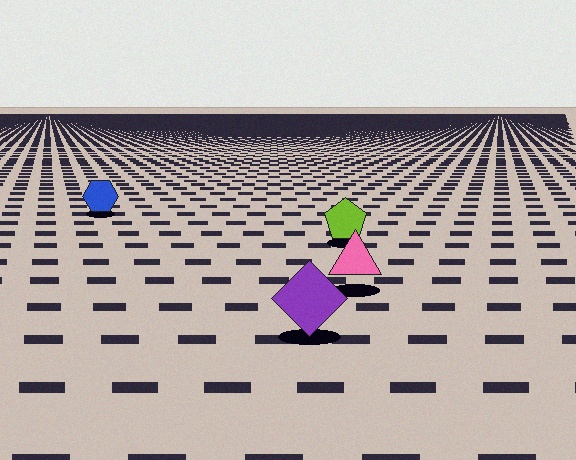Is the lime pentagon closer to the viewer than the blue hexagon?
Yes. The lime pentagon is closer — you can tell from the texture gradient: the ground texture is coarser near it.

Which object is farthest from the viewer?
The blue hexagon is farthest from the viewer. It appears smaller and the ground texture around it is denser.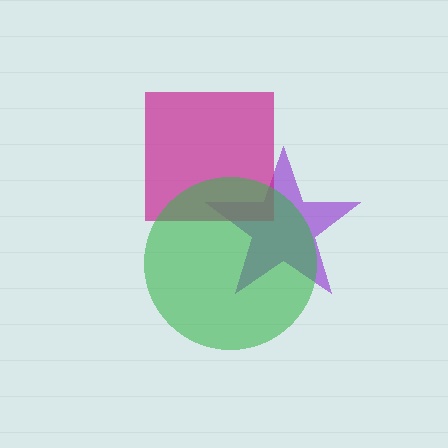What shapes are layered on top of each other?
The layered shapes are: a purple star, a magenta square, a green circle.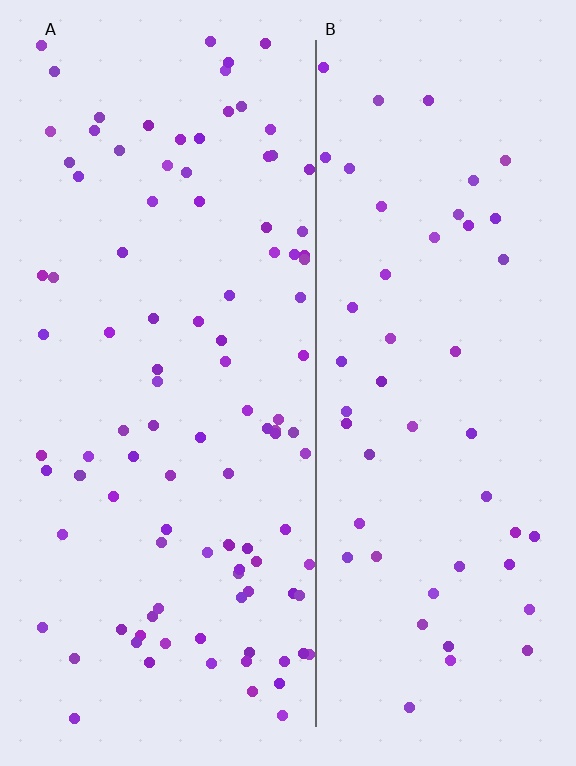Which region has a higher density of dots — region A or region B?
A (the left).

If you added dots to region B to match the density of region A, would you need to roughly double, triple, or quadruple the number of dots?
Approximately double.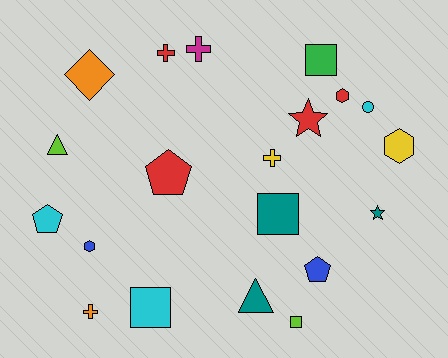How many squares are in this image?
There are 4 squares.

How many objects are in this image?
There are 20 objects.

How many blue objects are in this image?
There are 2 blue objects.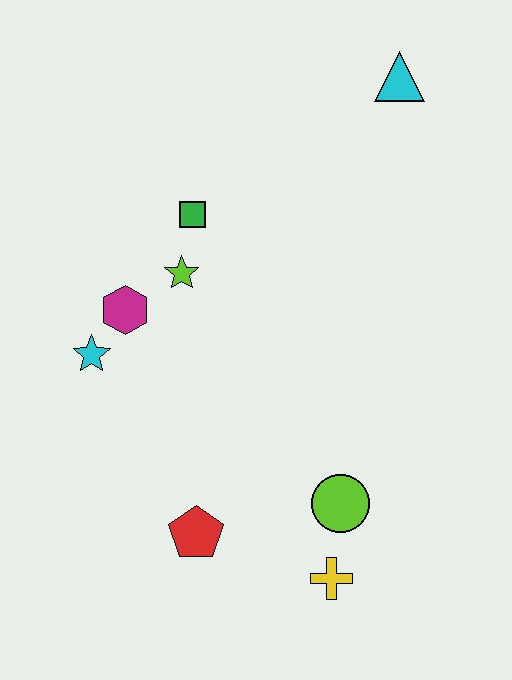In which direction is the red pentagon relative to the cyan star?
The red pentagon is below the cyan star.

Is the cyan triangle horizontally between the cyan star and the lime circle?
No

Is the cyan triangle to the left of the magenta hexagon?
No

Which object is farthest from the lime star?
The yellow cross is farthest from the lime star.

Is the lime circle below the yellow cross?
No